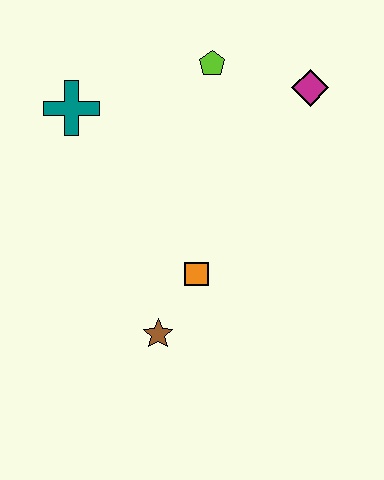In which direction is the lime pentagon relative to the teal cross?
The lime pentagon is to the right of the teal cross.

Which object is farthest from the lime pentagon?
The brown star is farthest from the lime pentagon.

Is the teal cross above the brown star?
Yes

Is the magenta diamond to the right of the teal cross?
Yes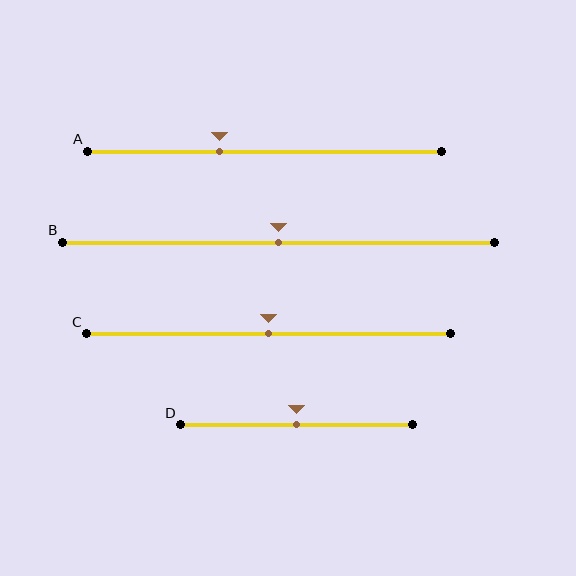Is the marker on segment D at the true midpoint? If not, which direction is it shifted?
Yes, the marker on segment D is at the true midpoint.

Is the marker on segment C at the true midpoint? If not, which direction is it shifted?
Yes, the marker on segment C is at the true midpoint.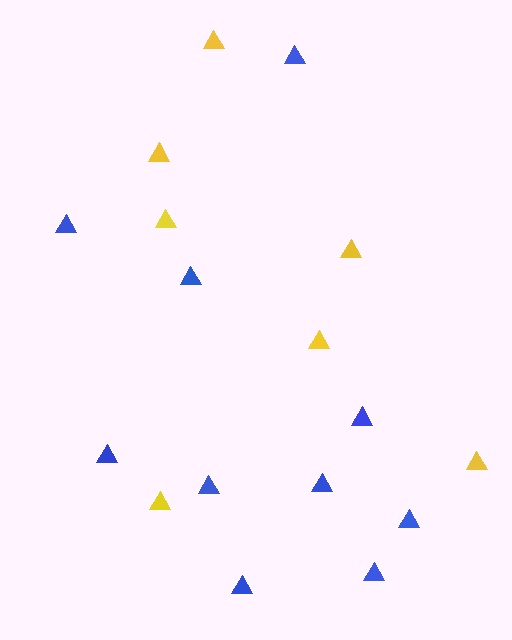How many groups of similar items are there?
There are 2 groups: one group of yellow triangles (7) and one group of blue triangles (10).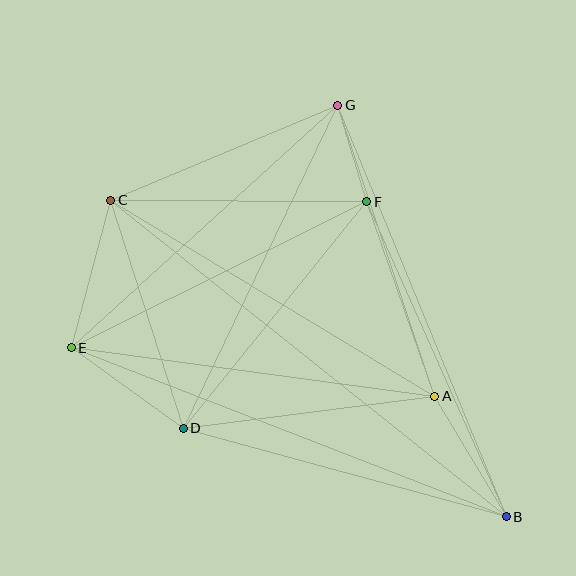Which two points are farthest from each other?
Points B and C are farthest from each other.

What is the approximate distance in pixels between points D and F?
The distance between D and F is approximately 292 pixels.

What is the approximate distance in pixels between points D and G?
The distance between D and G is approximately 358 pixels.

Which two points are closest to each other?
Points F and G are closest to each other.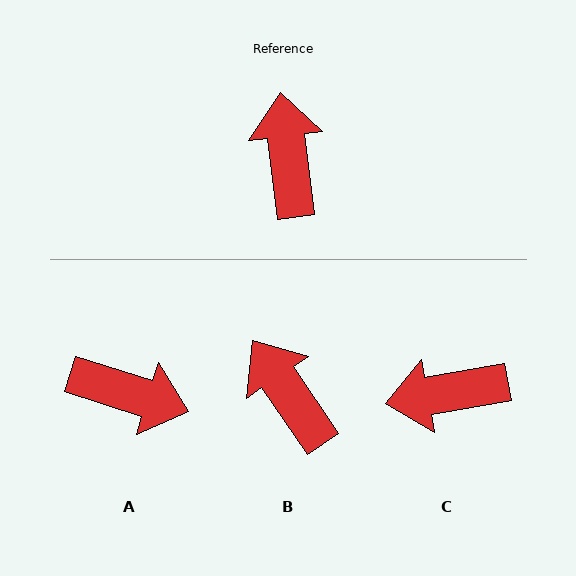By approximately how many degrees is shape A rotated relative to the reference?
Approximately 114 degrees clockwise.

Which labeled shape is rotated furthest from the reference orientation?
A, about 114 degrees away.